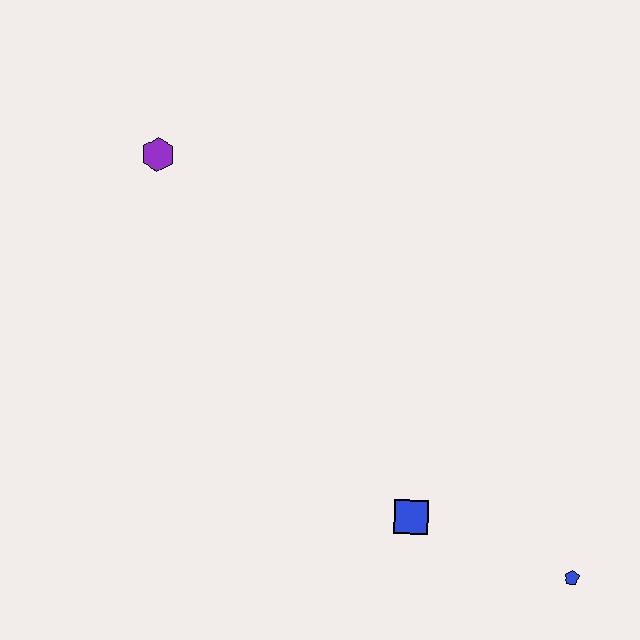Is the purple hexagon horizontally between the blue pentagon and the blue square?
No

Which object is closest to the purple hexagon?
The blue square is closest to the purple hexagon.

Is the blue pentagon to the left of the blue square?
No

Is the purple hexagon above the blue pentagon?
Yes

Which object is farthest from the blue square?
The purple hexagon is farthest from the blue square.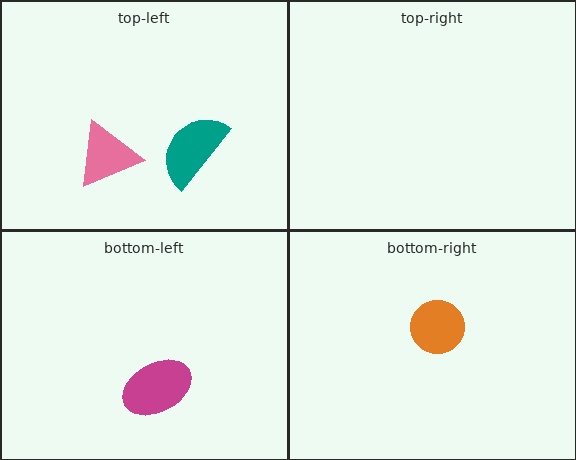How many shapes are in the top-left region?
2.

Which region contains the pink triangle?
The top-left region.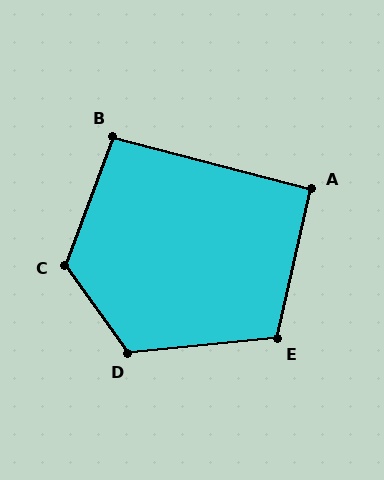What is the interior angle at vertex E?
Approximately 109 degrees (obtuse).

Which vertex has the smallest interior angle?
A, at approximately 92 degrees.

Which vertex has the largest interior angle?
C, at approximately 124 degrees.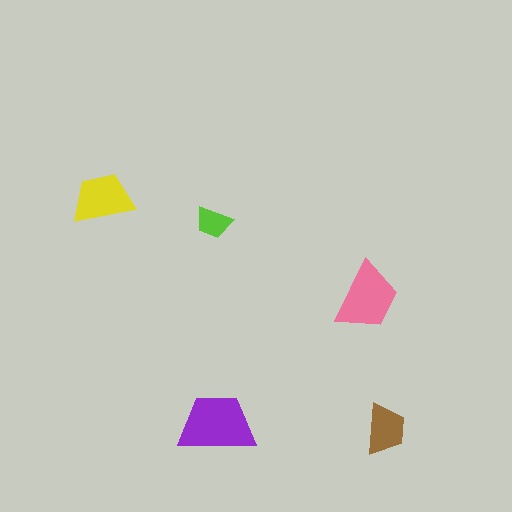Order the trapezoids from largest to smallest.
the purple one, the pink one, the yellow one, the brown one, the lime one.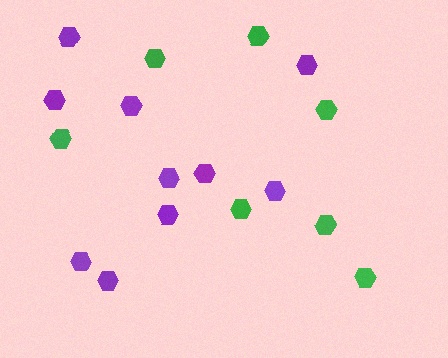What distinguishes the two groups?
There are 2 groups: one group of purple hexagons (10) and one group of green hexagons (7).